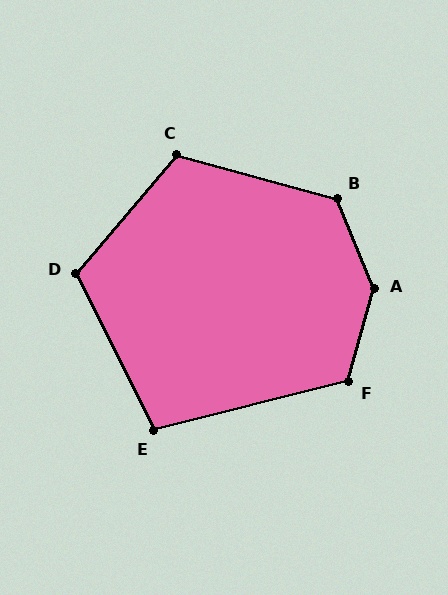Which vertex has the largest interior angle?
A, at approximately 143 degrees.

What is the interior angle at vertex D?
Approximately 113 degrees (obtuse).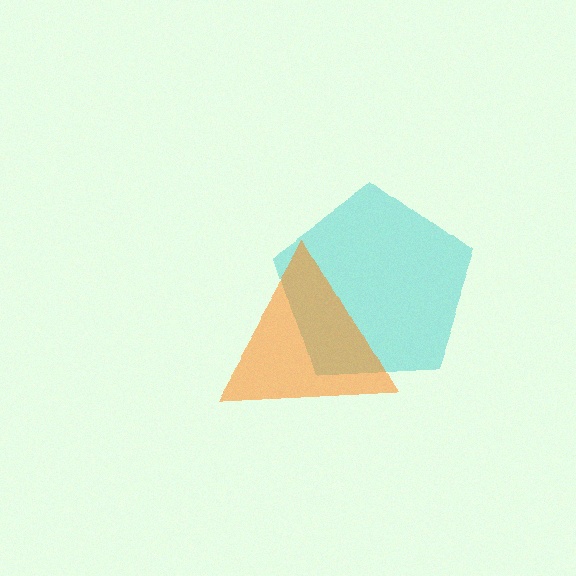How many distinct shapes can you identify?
There are 2 distinct shapes: a cyan pentagon, an orange triangle.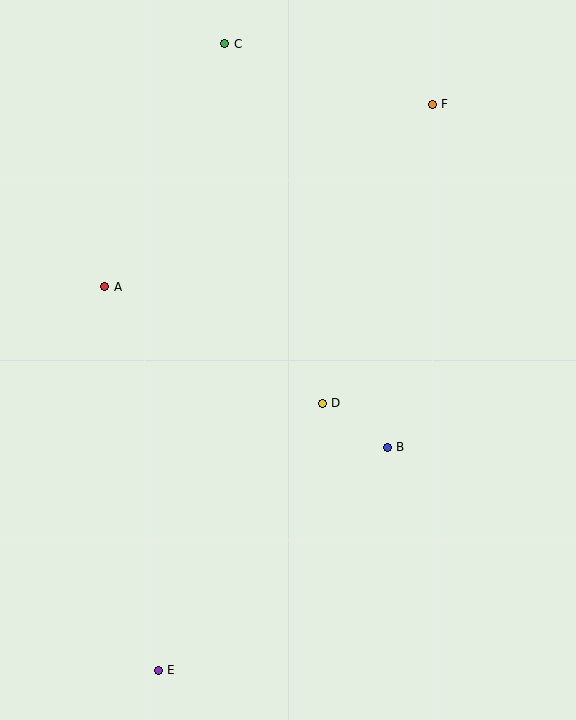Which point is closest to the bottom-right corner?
Point B is closest to the bottom-right corner.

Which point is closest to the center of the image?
Point D at (322, 403) is closest to the center.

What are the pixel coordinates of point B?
Point B is at (387, 447).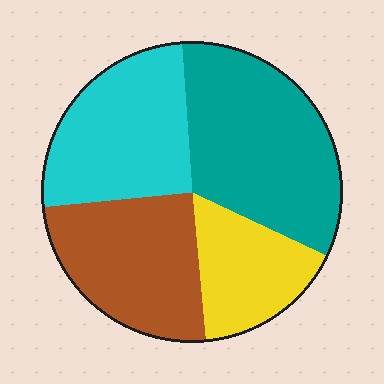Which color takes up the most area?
Teal, at roughly 35%.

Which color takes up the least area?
Yellow, at roughly 15%.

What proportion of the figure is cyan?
Cyan takes up about one quarter (1/4) of the figure.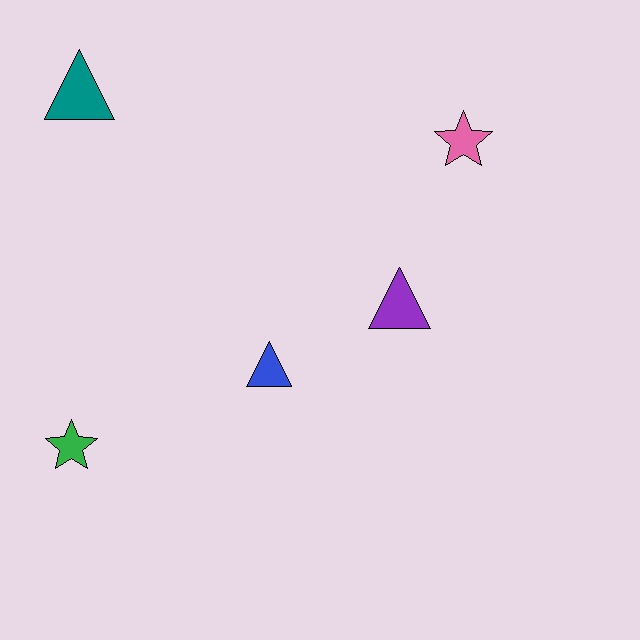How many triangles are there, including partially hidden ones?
There are 3 triangles.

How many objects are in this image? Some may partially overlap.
There are 5 objects.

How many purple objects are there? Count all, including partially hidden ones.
There is 1 purple object.